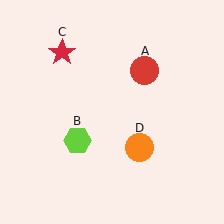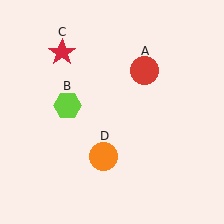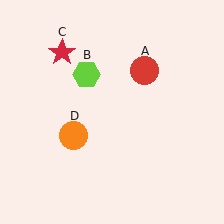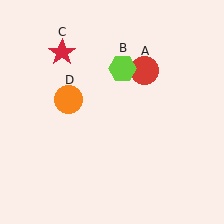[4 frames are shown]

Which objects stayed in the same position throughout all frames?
Red circle (object A) and red star (object C) remained stationary.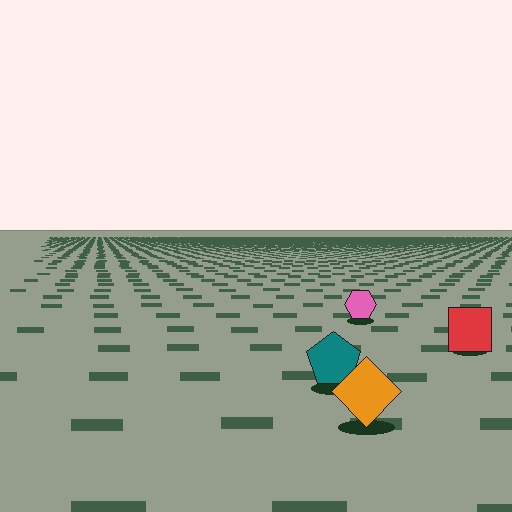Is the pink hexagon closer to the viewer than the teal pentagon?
No. The teal pentagon is closer — you can tell from the texture gradient: the ground texture is coarser near it.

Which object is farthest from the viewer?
The pink hexagon is farthest from the viewer. It appears smaller and the ground texture around it is denser.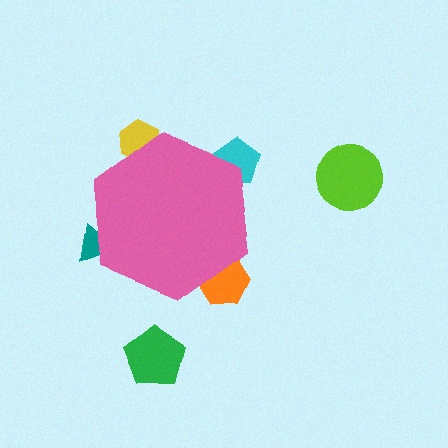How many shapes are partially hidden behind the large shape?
4 shapes are partially hidden.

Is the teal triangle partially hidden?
Yes, the teal triangle is partially hidden behind the pink hexagon.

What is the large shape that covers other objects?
A pink hexagon.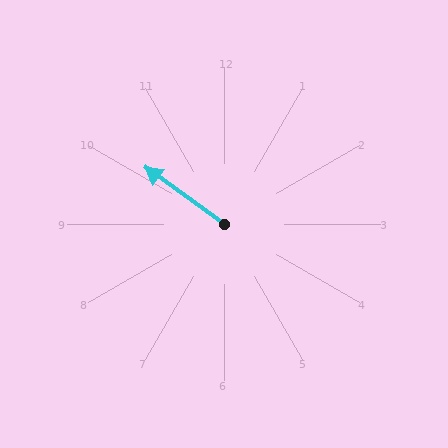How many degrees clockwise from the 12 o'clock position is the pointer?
Approximately 306 degrees.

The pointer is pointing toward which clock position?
Roughly 10 o'clock.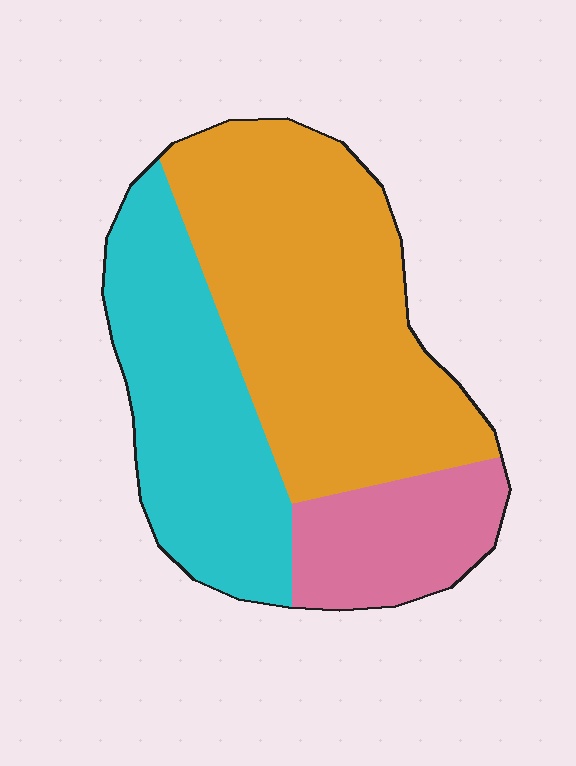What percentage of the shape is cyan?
Cyan takes up between a quarter and a half of the shape.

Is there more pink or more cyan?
Cyan.